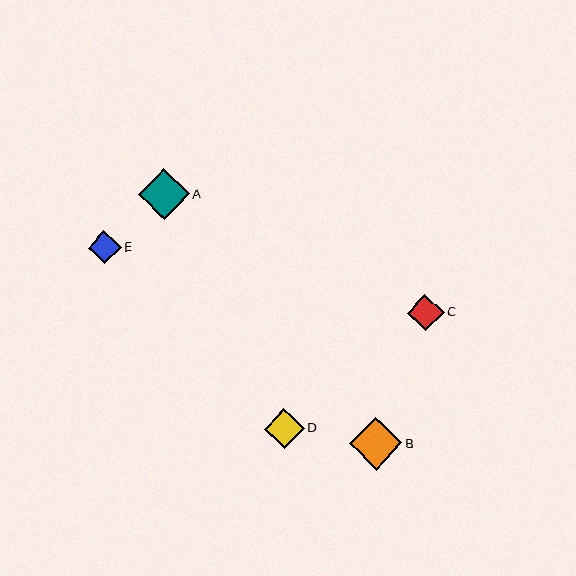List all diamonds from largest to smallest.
From largest to smallest: B, A, D, C, E.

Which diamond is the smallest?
Diamond E is the smallest with a size of approximately 33 pixels.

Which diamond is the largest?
Diamond B is the largest with a size of approximately 52 pixels.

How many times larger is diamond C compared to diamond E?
Diamond C is approximately 1.1 times the size of diamond E.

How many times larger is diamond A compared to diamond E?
Diamond A is approximately 1.5 times the size of diamond E.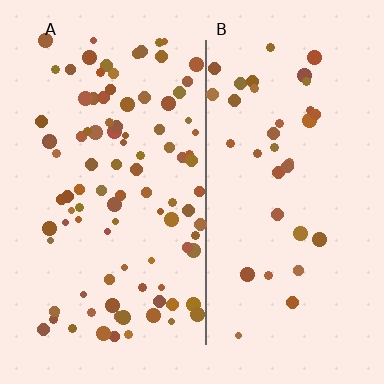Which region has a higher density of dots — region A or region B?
A (the left).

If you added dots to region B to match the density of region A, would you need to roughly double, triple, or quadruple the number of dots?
Approximately triple.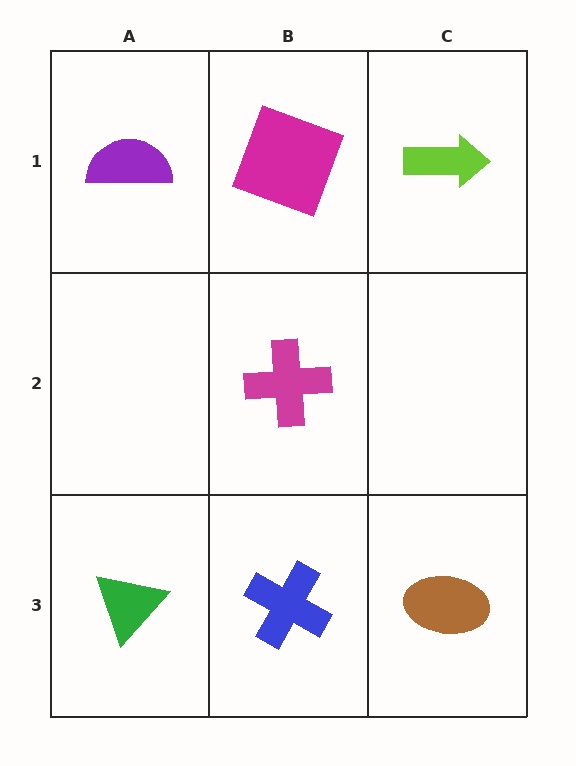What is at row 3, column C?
A brown ellipse.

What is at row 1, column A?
A purple semicircle.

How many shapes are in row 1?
3 shapes.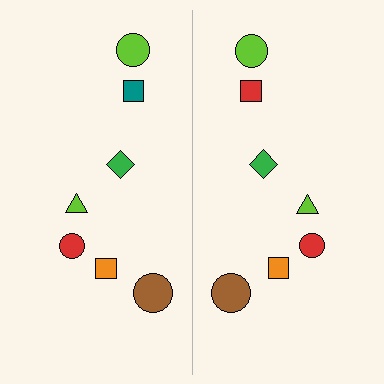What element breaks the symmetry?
The red square on the right side breaks the symmetry — its mirror counterpart is teal.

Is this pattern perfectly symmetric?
No, the pattern is not perfectly symmetric. The red square on the right side breaks the symmetry — its mirror counterpart is teal.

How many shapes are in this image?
There are 14 shapes in this image.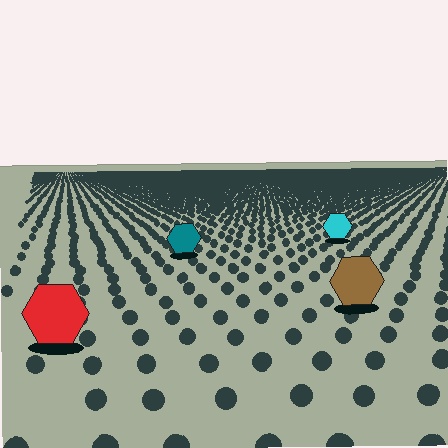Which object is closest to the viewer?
The red hexagon is closest. The texture marks near it are larger and more spread out.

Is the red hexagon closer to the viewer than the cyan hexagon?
Yes. The red hexagon is closer — you can tell from the texture gradient: the ground texture is coarser near it.